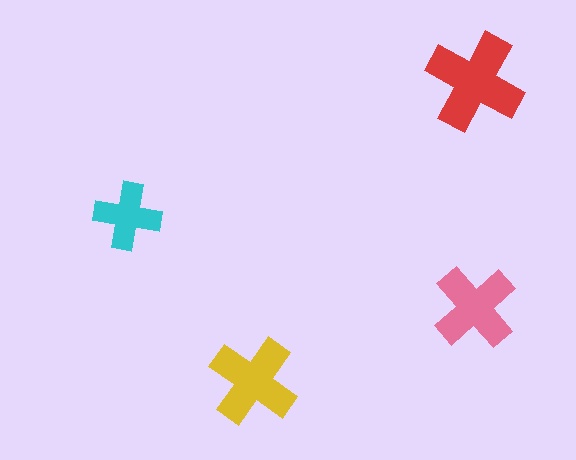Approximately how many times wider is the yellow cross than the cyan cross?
About 1.5 times wider.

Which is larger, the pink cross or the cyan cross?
The pink one.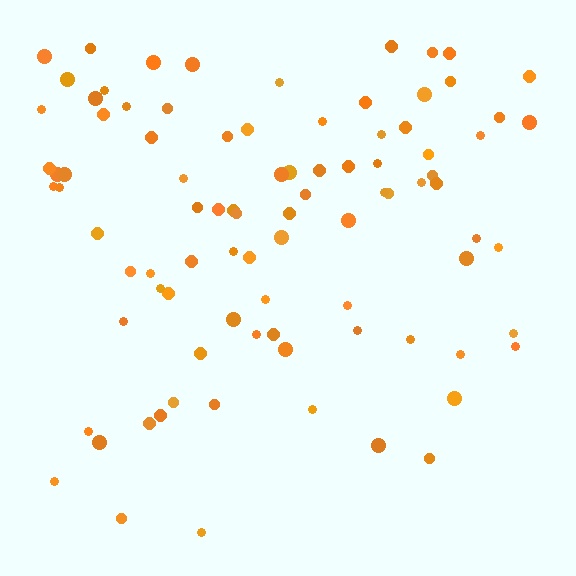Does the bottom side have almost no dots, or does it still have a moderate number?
Still a moderate number, just noticeably fewer than the top.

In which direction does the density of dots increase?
From bottom to top, with the top side densest.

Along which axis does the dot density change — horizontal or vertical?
Vertical.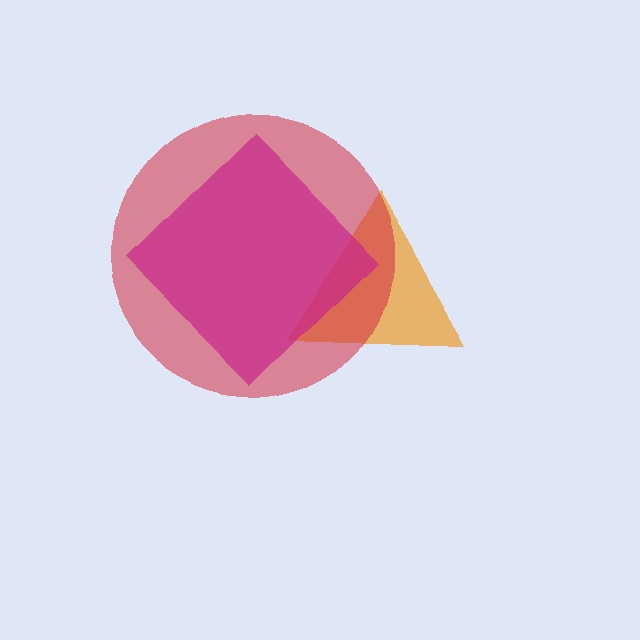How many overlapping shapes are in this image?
There are 3 overlapping shapes in the image.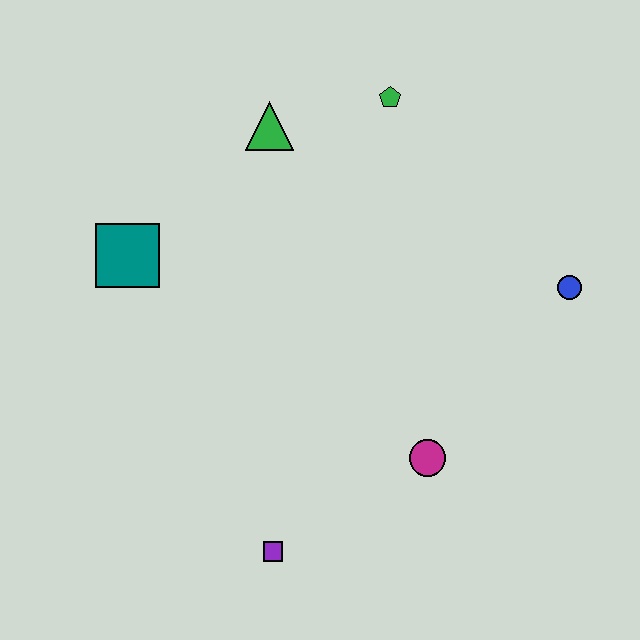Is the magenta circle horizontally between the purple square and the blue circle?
Yes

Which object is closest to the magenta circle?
The purple square is closest to the magenta circle.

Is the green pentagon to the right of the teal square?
Yes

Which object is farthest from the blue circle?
The teal square is farthest from the blue circle.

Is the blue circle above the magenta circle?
Yes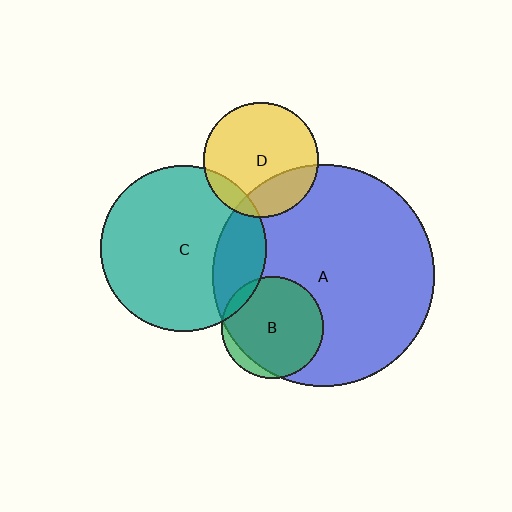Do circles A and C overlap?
Yes.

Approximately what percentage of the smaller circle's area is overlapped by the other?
Approximately 20%.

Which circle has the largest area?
Circle A (blue).